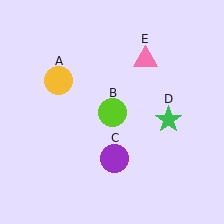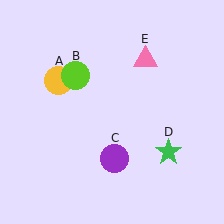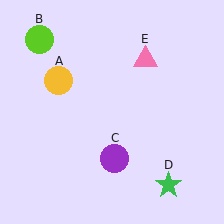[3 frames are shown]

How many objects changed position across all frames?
2 objects changed position: lime circle (object B), green star (object D).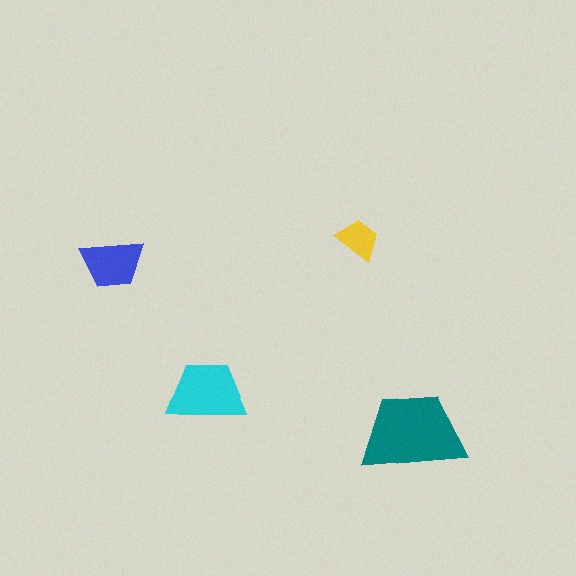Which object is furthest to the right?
The teal trapezoid is rightmost.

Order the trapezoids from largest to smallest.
the teal one, the cyan one, the blue one, the yellow one.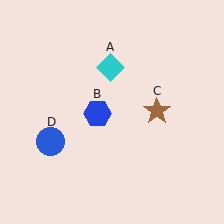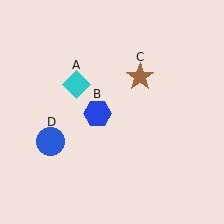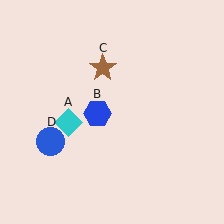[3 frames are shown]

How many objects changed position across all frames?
2 objects changed position: cyan diamond (object A), brown star (object C).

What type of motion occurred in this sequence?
The cyan diamond (object A), brown star (object C) rotated counterclockwise around the center of the scene.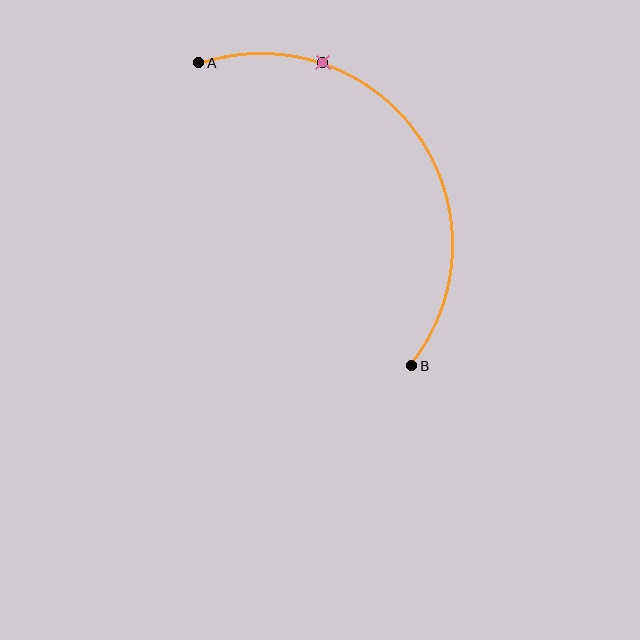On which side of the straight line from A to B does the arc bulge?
The arc bulges above and to the right of the straight line connecting A and B.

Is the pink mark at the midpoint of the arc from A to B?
No. The pink mark lies on the arc but is closer to endpoint A. The arc midpoint would be at the point on the curve equidistant along the arc from both A and B.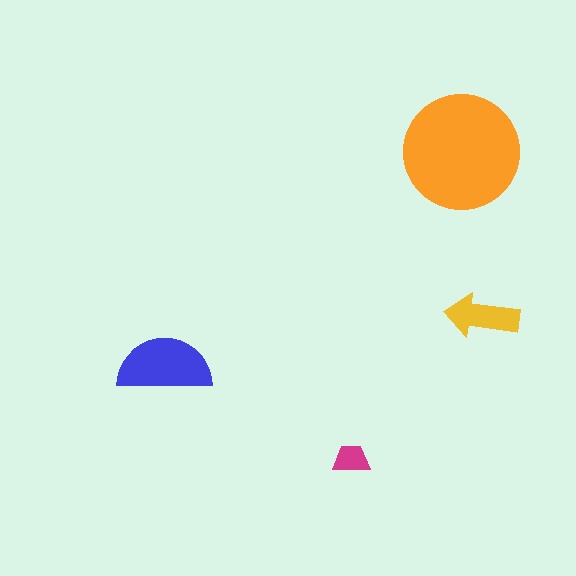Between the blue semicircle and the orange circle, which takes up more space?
The orange circle.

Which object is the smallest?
The magenta trapezoid.